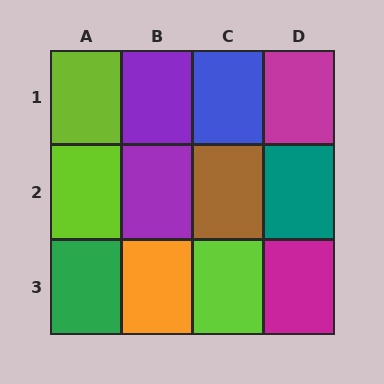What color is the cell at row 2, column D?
Teal.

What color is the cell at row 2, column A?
Lime.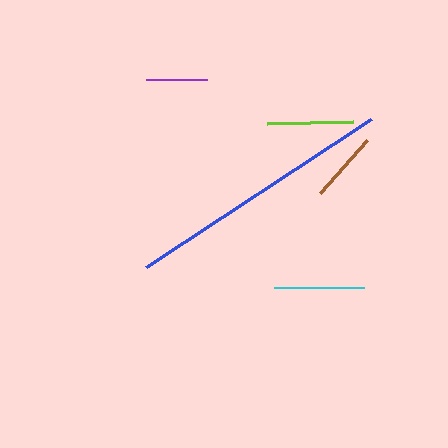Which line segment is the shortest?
The purple line is the shortest at approximately 61 pixels.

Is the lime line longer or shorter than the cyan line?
The cyan line is longer than the lime line.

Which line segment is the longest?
The blue line is the longest at approximately 269 pixels.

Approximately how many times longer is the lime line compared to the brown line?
The lime line is approximately 1.2 times the length of the brown line.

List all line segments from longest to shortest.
From longest to shortest: blue, cyan, lime, brown, purple.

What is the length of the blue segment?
The blue segment is approximately 269 pixels long.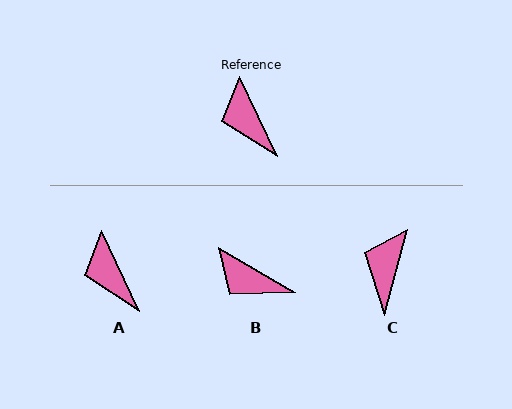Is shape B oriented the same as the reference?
No, it is off by about 34 degrees.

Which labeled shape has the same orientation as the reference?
A.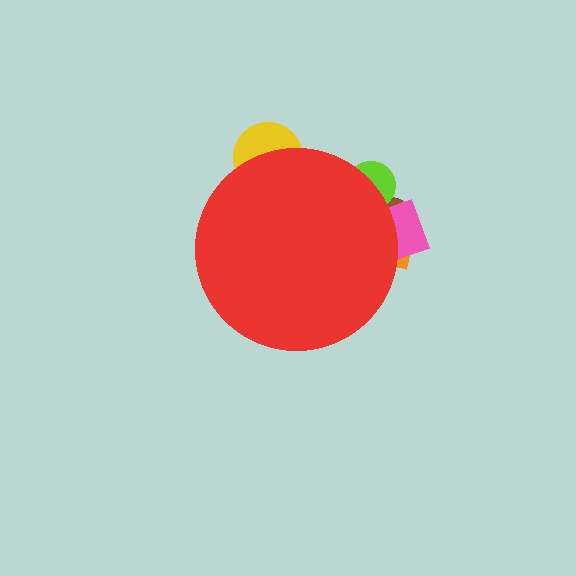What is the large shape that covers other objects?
A red circle.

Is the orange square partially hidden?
Yes, the orange square is partially hidden behind the red circle.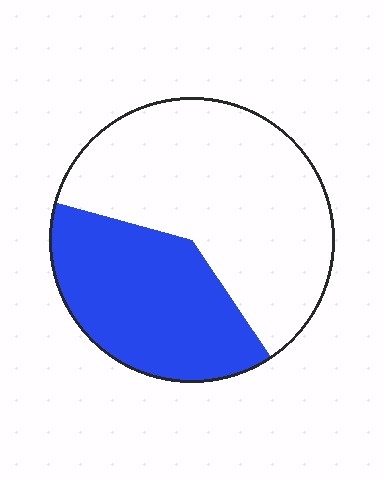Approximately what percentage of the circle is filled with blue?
Approximately 40%.